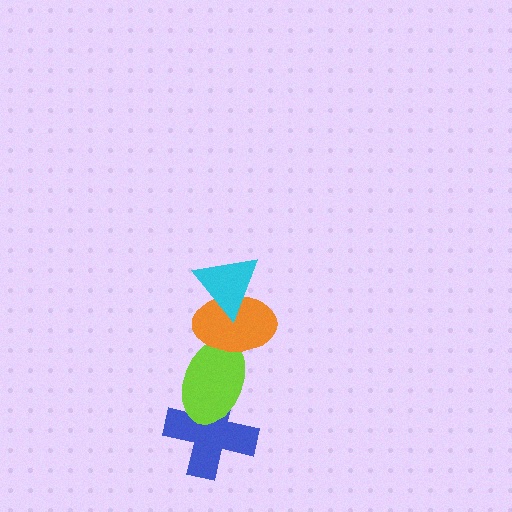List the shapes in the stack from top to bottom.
From top to bottom: the cyan triangle, the orange ellipse, the lime ellipse, the blue cross.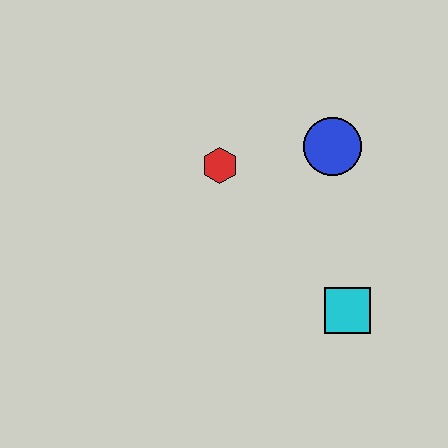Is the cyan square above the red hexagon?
No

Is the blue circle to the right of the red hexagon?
Yes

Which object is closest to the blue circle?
The red hexagon is closest to the blue circle.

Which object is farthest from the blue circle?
The cyan square is farthest from the blue circle.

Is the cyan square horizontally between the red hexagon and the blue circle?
No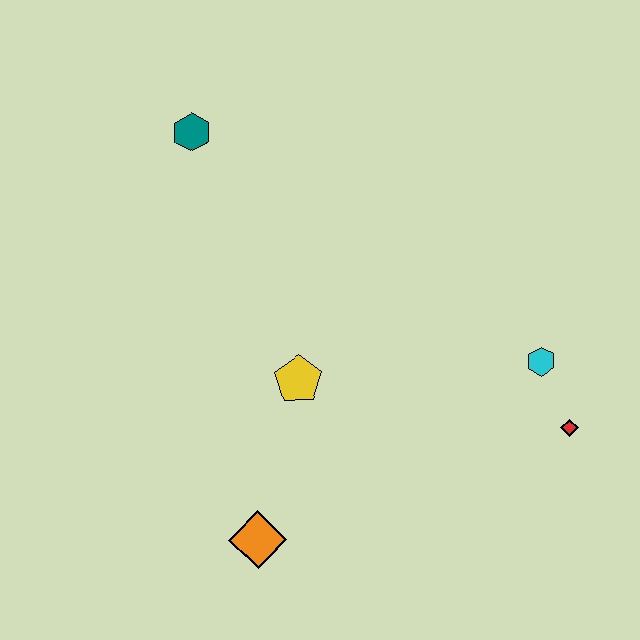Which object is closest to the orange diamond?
The yellow pentagon is closest to the orange diamond.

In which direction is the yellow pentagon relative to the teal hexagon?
The yellow pentagon is below the teal hexagon.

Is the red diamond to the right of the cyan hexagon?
Yes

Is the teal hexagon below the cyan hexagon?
No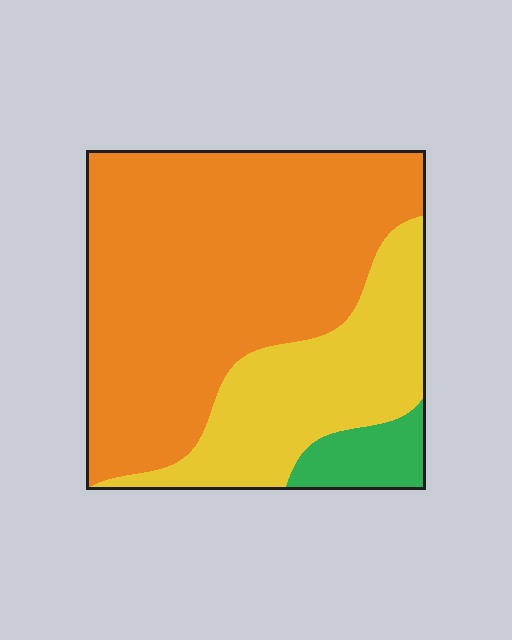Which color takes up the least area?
Green, at roughly 5%.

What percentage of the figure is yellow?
Yellow covers around 30% of the figure.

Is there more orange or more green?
Orange.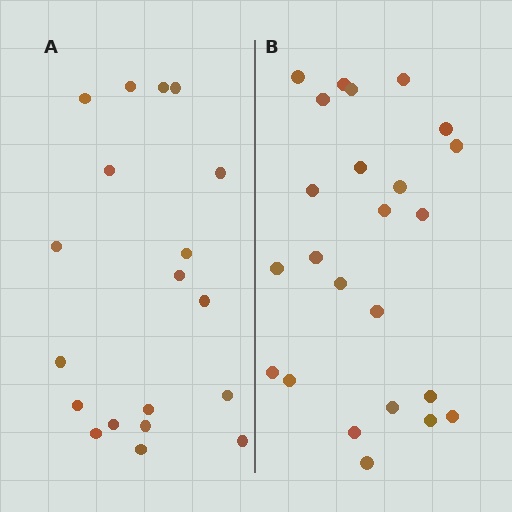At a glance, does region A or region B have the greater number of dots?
Region B (the right region) has more dots.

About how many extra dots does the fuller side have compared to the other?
Region B has about 5 more dots than region A.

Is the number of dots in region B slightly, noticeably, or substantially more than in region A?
Region B has noticeably more, but not dramatically so. The ratio is roughly 1.3 to 1.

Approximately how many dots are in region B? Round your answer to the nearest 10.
About 20 dots. (The exact count is 24, which rounds to 20.)